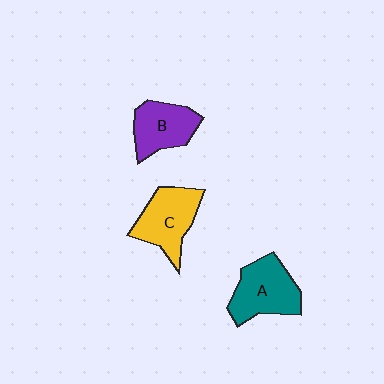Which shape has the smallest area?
Shape B (purple).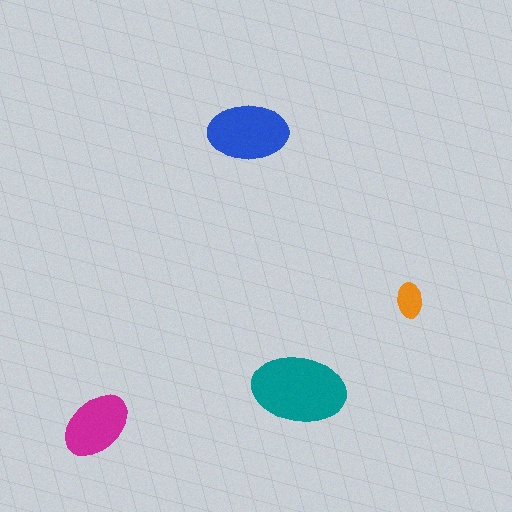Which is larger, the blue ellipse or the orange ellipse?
The blue one.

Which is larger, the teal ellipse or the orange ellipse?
The teal one.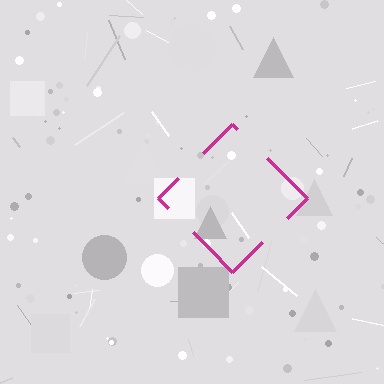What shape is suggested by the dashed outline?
The dashed outline suggests a diamond.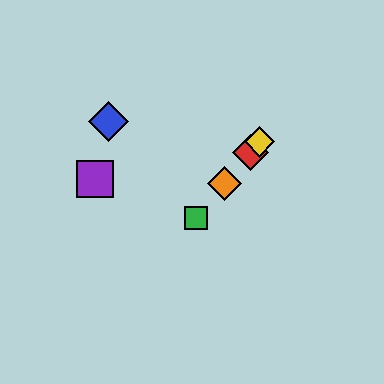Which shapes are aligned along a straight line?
The red diamond, the green square, the yellow diamond, the orange diamond are aligned along a straight line.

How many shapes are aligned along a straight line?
4 shapes (the red diamond, the green square, the yellow diamond, the orange diamond) are aligned along a straight line.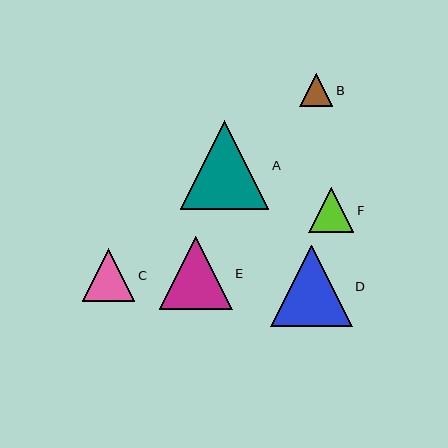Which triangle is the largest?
Triangle A is the largest with a size of approximately 89 pixels.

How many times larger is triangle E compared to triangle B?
Triangle E is approximately 2.2 times the size of triangle B.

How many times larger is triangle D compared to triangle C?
Triangle D is approximately 1.6 times the size of triangle C.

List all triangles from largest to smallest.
From largest to smallest: A, D, E, C, F, B.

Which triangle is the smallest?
Triangle B is the smallest with a size of approximately 33 pixels.